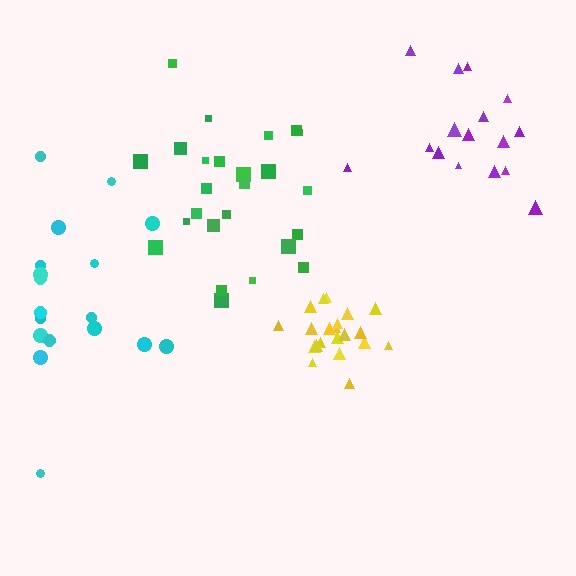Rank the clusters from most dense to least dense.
yellow, green, purple, cyan.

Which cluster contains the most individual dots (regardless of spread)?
Green (26).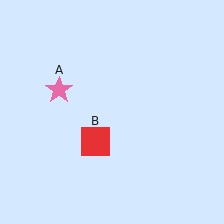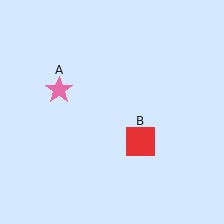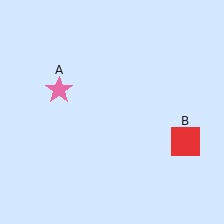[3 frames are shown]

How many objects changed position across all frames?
1 object changed position: red square (object B).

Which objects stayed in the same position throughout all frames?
Pink star (object A) remained stationary.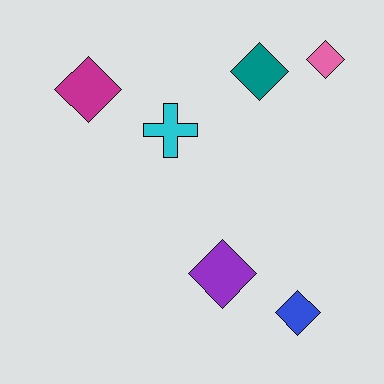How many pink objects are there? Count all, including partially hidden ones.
There is 1 pink object.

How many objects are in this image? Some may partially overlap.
There are 6 objects.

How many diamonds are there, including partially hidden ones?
There are 5 diamonds.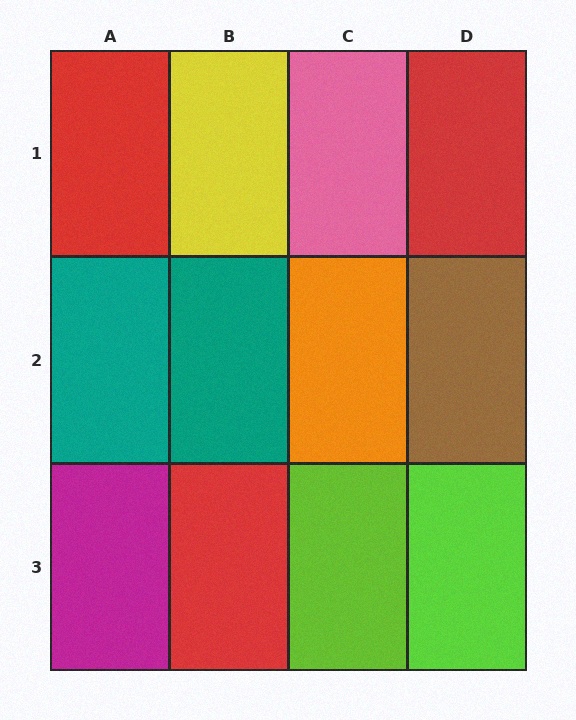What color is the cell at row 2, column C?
Orange.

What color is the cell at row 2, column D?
Brown.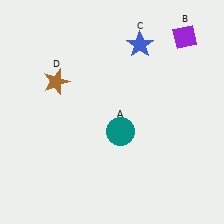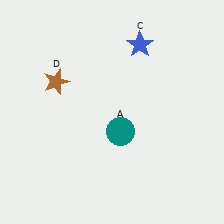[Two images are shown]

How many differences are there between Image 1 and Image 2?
There is 1 difference between the two images.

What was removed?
The purple diamond (B) was removed in Image 2.